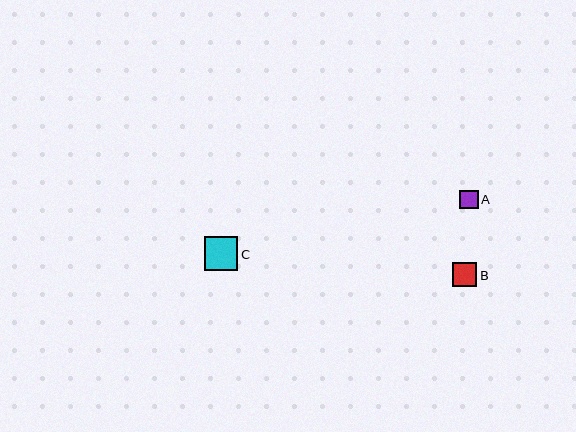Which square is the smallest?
Square A is the smallest with a size of approximately 19 pixels.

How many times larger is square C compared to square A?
Square C is approximately 1.8 times the size of square A.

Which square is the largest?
Square C is the largest with a size of approximately 34 pixels.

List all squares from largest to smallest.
From largest to smallest: C, B, A.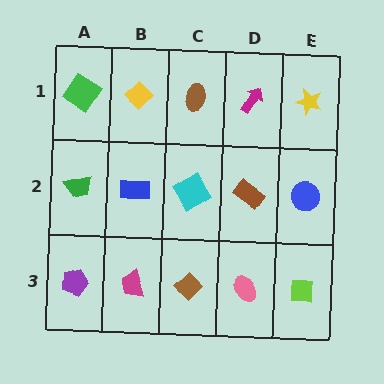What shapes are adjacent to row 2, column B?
A yellow diamond (row 1, column B), a magenta trapezoid (row 3, column B), a green trapezoid (row 2, column A), a cyan diamond (row 2, column C).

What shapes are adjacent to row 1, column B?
A blue rectangle (row 2, column B), a green diamond (row 1, column A), a brown ellipse (row 1, column C).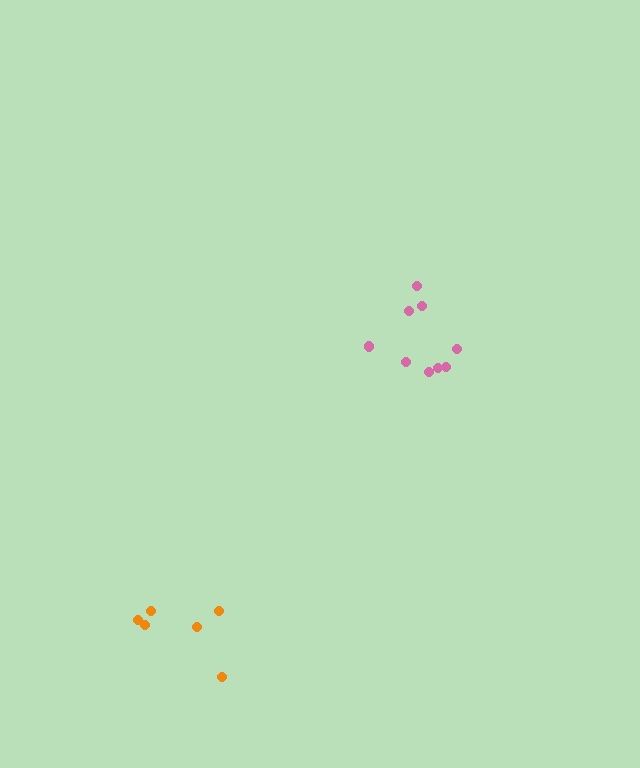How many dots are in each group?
Group 1: 6 dots, Group 2: 9 dots (15 total).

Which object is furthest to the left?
The orange cluster is leftmost.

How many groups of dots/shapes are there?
There are 2 groups.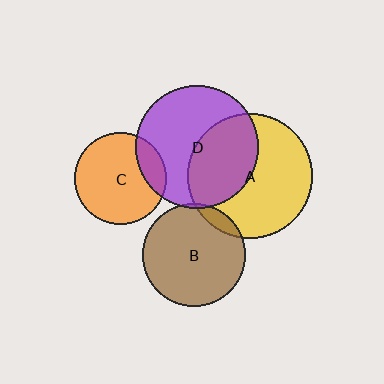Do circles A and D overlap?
Yes.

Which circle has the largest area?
Circle A (yellow).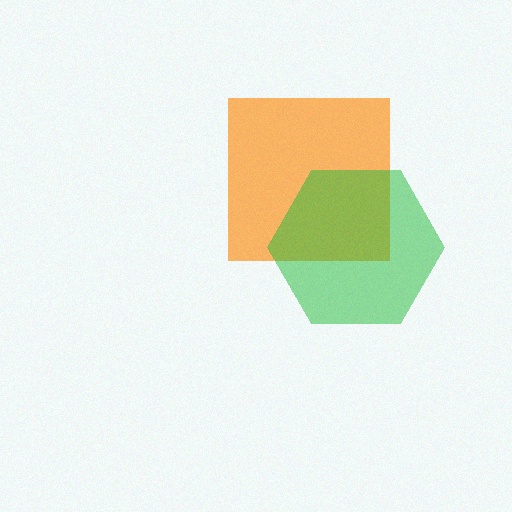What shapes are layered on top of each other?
The layered shapes are: an orange square, a green hexagon.